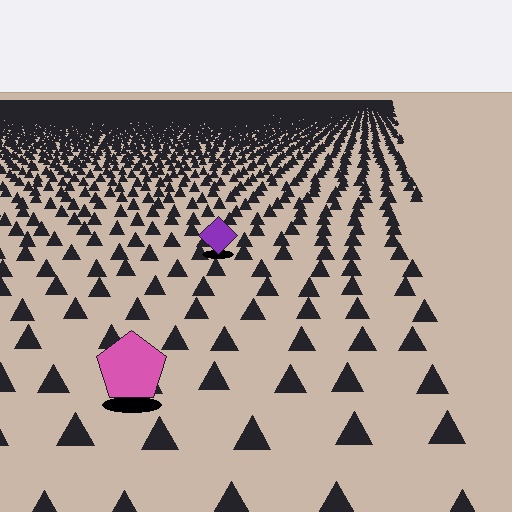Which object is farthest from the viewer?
The purple diamond is farthest from the viewer. It appears smaller and the ground texture around it is denser.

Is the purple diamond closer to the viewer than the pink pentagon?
No. The pink pentagon is closer — you can tell from the texture gradient: the ground texture is coarser near it.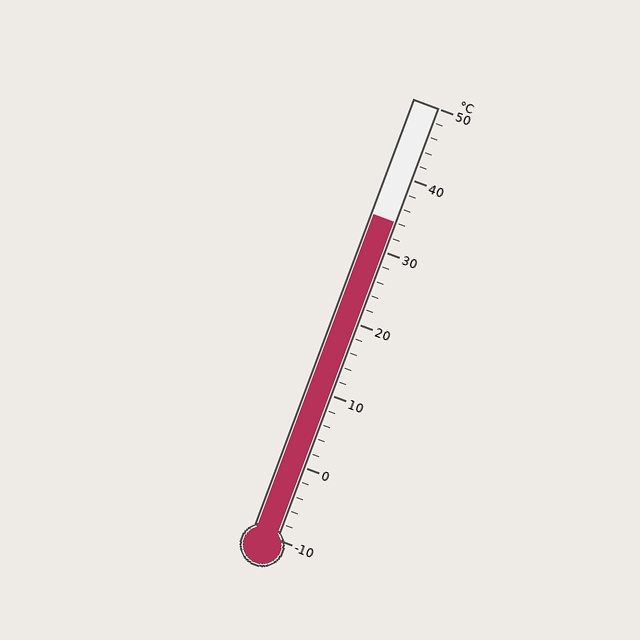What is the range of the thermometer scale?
The thermometer scale ranges from -10°C to 50°C.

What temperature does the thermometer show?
The thermometer shows approximately 34°C.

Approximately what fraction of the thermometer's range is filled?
The thermometer is filled to approximately 75% of its range.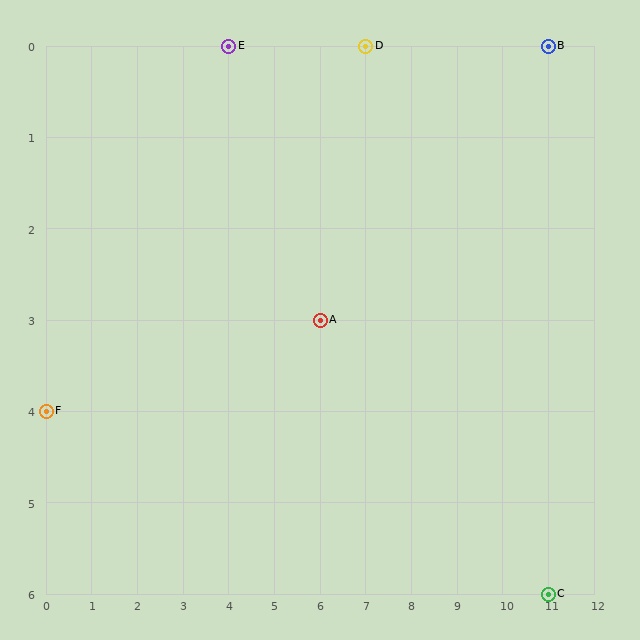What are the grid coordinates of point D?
Point D is at grid coordinates (7, 0).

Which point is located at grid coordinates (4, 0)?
Point E is at (4, 0).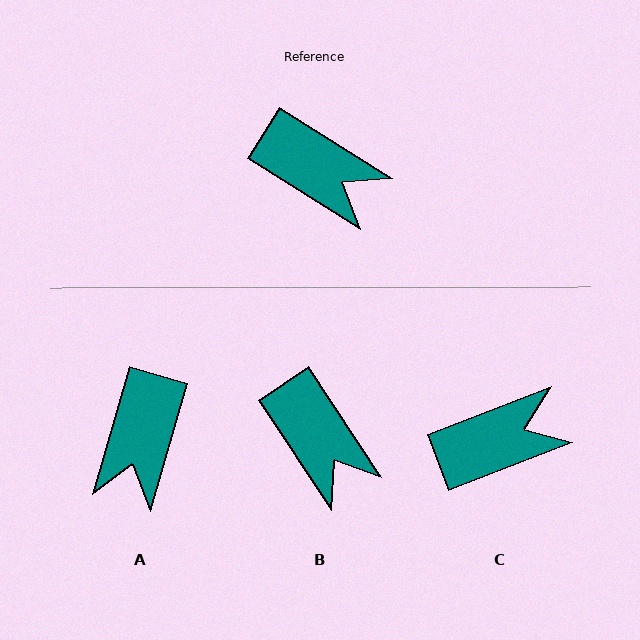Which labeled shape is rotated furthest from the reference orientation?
A, about 74 degrees away.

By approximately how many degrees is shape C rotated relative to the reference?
Approximately 53 degrees counter-clockwise.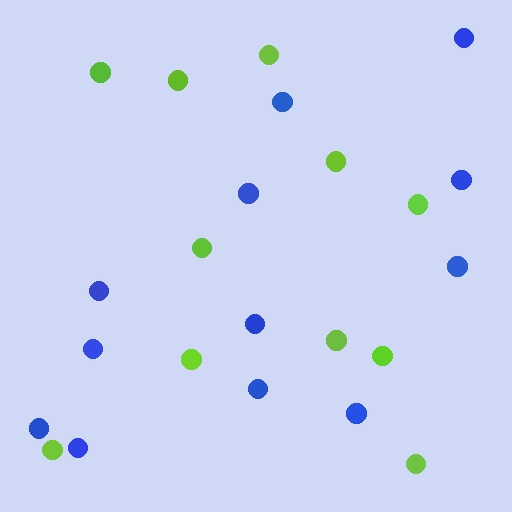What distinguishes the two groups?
There are 2 groups: one group of lime circles (11) and one group of blue circles (12).